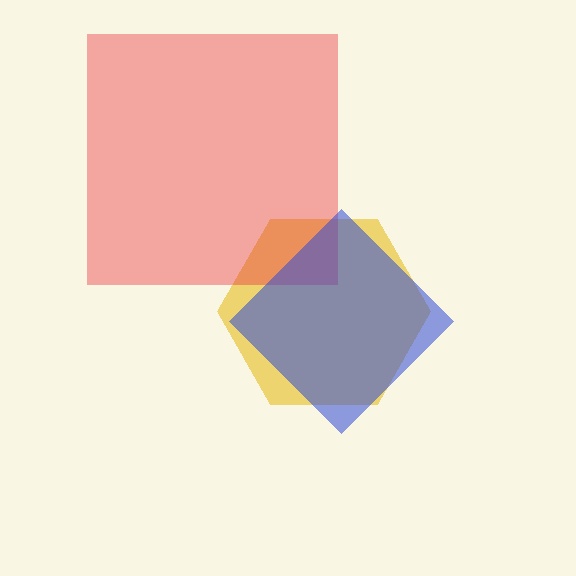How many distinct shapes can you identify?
There are 3 distinct shapes: a yellow hexagon, a red square, a blue diamond.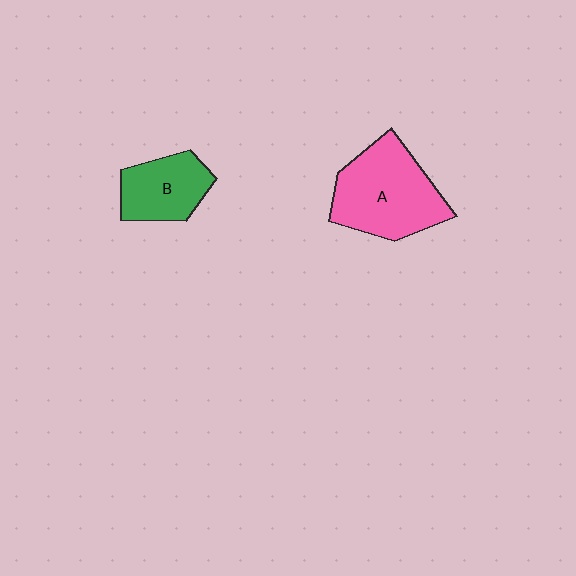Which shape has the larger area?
Shape A (pink).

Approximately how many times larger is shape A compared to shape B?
Approximately 1.6 times.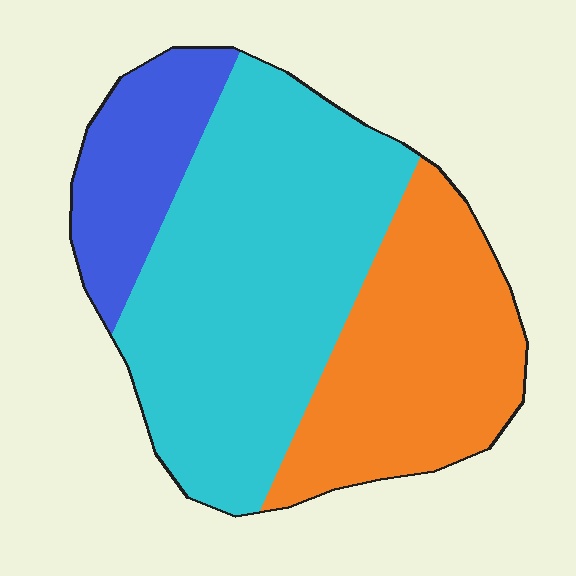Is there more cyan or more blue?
Cyan.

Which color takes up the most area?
Cyan, at roughly 50%.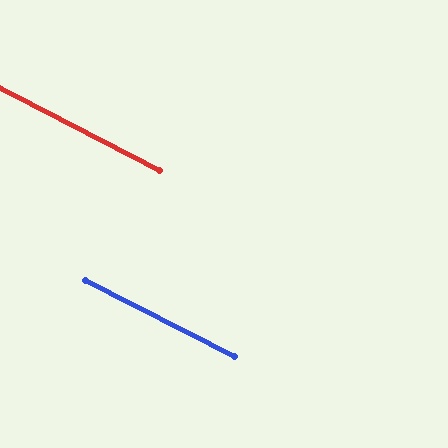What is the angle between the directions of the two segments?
Approximately 0 degrees.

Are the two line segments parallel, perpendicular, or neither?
Parallel — their directions differ by only 0.1°.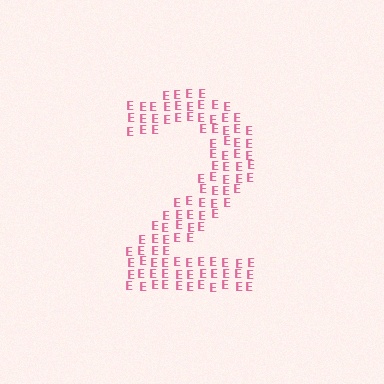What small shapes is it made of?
It is made of small letter E's.